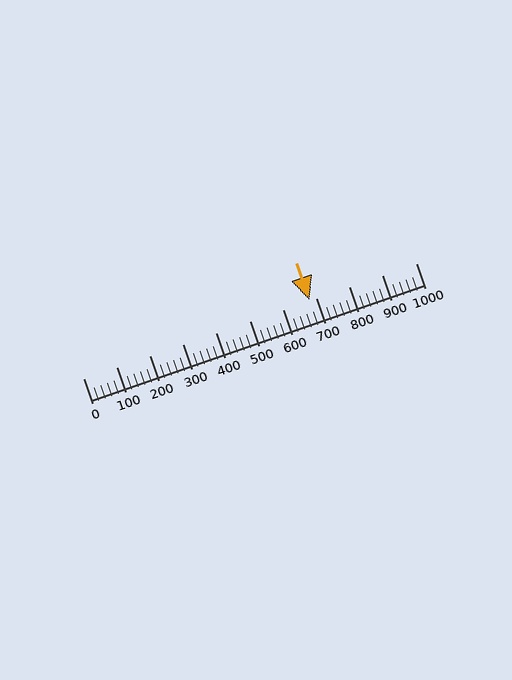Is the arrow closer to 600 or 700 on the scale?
The arrow is closer to 700.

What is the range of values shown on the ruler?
The ruler shows values from 0 to 1000.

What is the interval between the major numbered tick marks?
The major tick marks are spaced 100 units apart.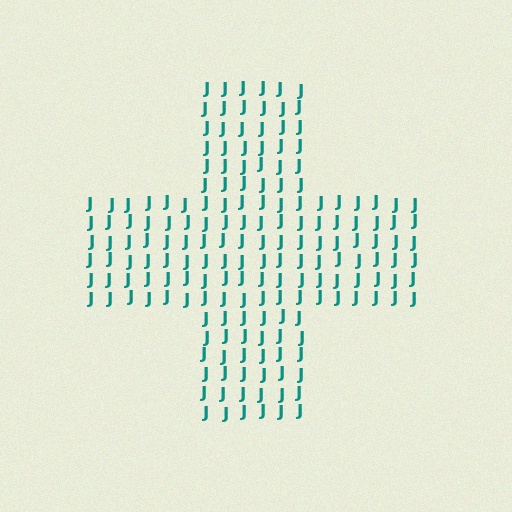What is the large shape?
The large shape is a cross.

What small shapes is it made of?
It is made of small letter J's.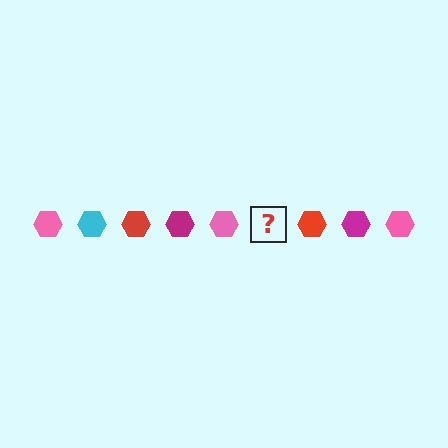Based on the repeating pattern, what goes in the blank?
The blank should be a cyan hexagon.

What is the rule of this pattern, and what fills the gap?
The rule is that the pattern cycles through pink, cyan, red, magenta hexagons. The gap should be filled with a cyan hexagon.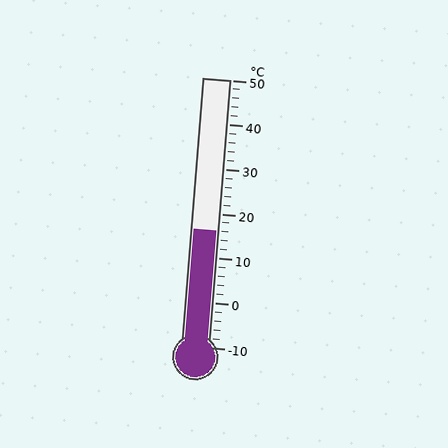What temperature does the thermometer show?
The thermometer shows approximately 16°C.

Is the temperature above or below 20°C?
The temperature is below 20°C.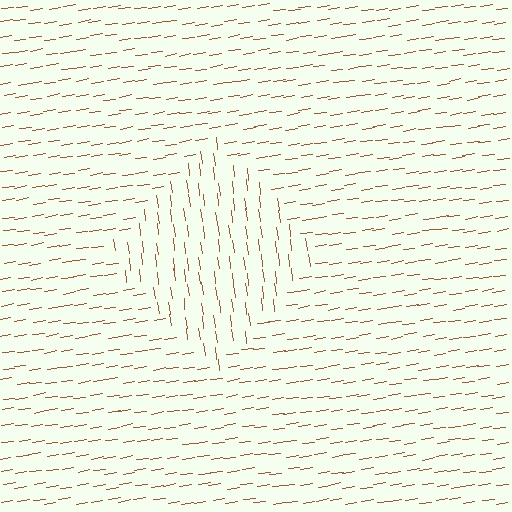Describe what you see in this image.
The image is filled with small brown line segments. A diamond region in the image has lines oriented differently from the surrounding lines, creating a visible texture boundary.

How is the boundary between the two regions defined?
The boundary is defined purely by a change in line orientation (approximately 88 degrees difference). All lines are the same color and thickness.